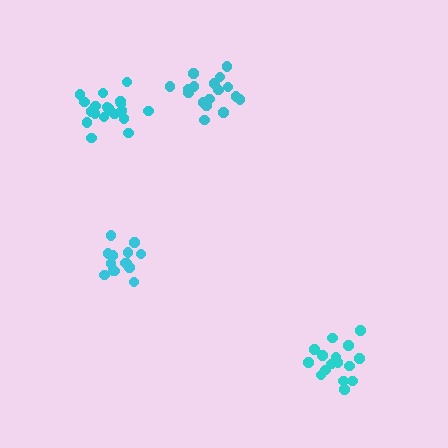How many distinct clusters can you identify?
There are 4 distinct clusters.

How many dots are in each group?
Group 1: 20 dots, Group 2: 14 dots, Group 3: 17 dots, Group 4: 16 dots (67 total).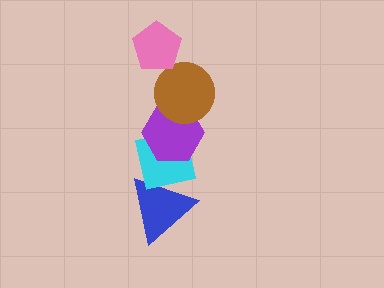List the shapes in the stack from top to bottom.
From top to bottom: the pink pentagon, the brown circle, the purple hexagon, the cyan square, the blue triangle.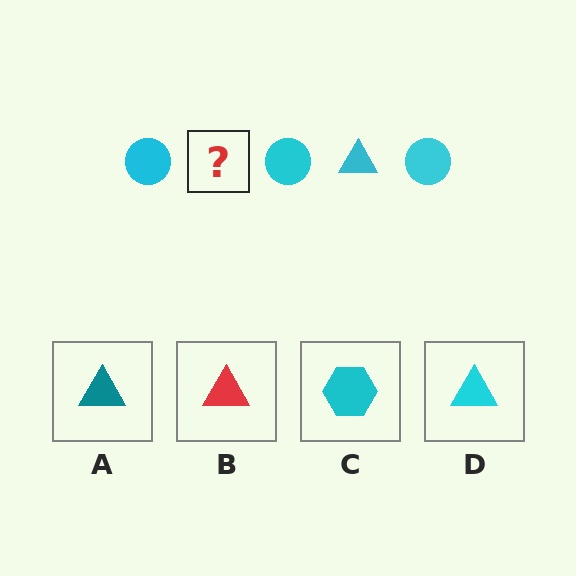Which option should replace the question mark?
Option D.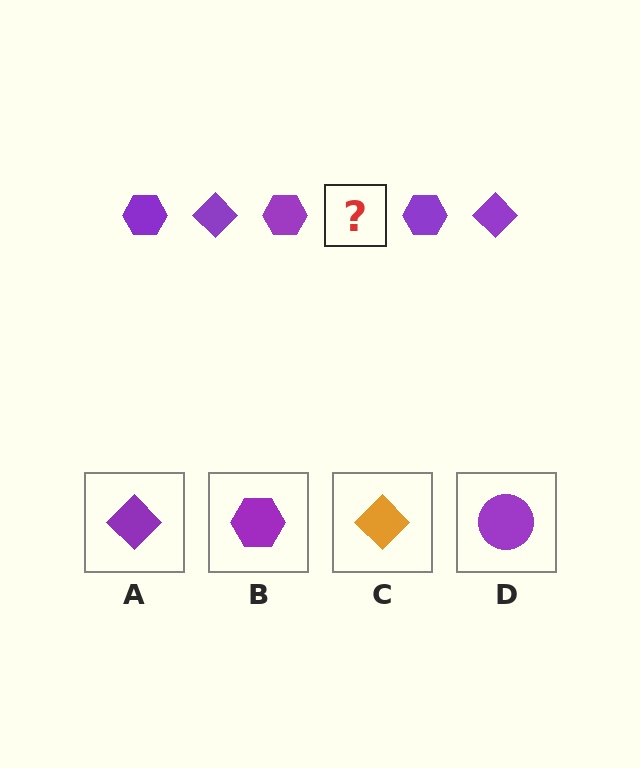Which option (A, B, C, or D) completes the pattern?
A.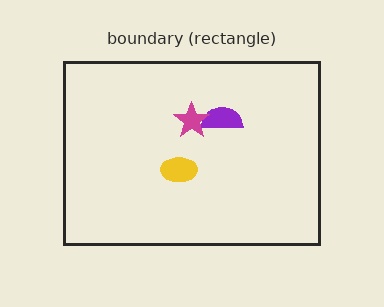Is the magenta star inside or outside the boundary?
Inside.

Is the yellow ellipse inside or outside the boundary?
Inside.